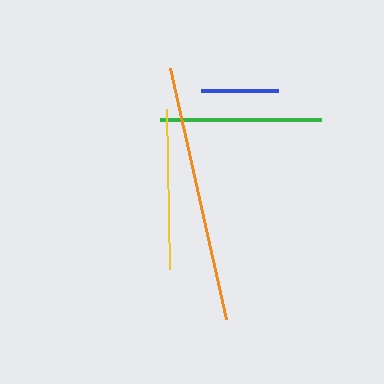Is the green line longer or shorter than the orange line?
The orange line is longer than the green line.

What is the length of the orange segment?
The orange segment is approximately 258 pixels long.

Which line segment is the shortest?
The blue line is the shortest at approximately 77 pixels.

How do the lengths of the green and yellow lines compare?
The green and yellow lines are approximately the same length.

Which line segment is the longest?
The orange line is the longest at approximately 258 pixels.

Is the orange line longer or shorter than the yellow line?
The orange line is longer than the yellow line.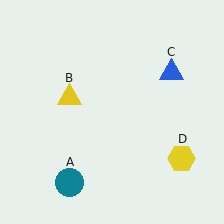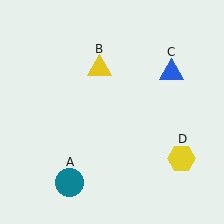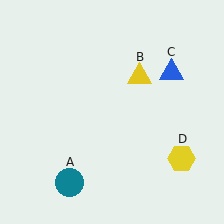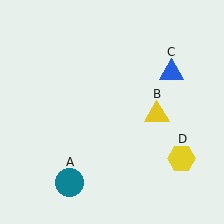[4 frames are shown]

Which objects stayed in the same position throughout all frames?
Teal circle (object A) and blue triangle (object C) and yellow hexagon (object D) remained stationary.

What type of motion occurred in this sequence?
The yellow triangle (object B) rotated clockwise around the center of the scene.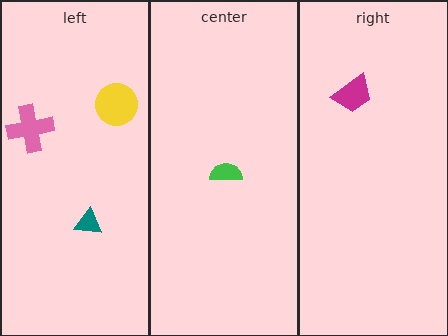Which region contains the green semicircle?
The center region.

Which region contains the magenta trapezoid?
The right region.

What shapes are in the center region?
The green semicircle.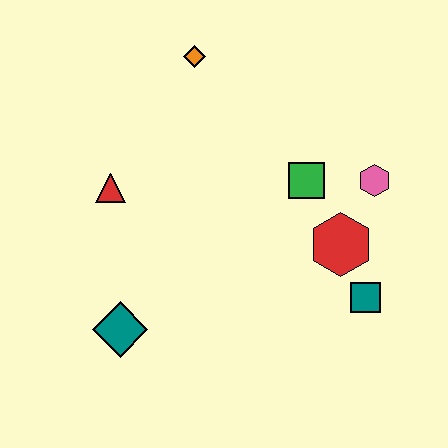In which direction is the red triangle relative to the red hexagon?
The red triangle is to the left of the red hexagon.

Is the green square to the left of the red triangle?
No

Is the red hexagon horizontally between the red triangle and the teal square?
Yes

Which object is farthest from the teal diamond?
The pink hexagon is farthest from the teal diamond.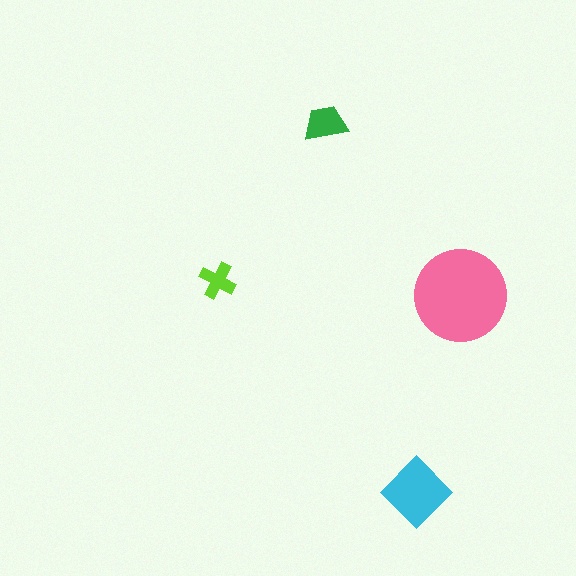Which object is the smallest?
The lime cross.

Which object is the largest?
The pink circle.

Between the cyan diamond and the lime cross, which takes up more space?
The cyan diamond.